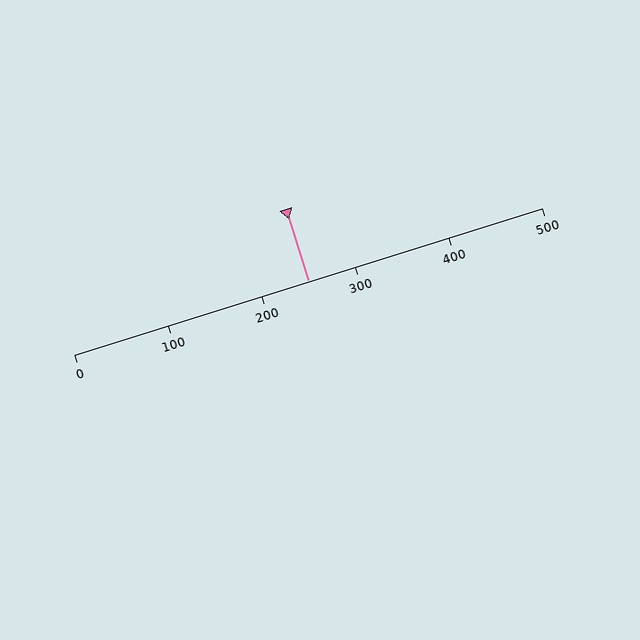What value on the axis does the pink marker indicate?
The marker indicates approximately 250.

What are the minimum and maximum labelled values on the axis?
The axis runs from 0 to 500.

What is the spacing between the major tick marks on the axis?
The major ticks are spaced 100 apart.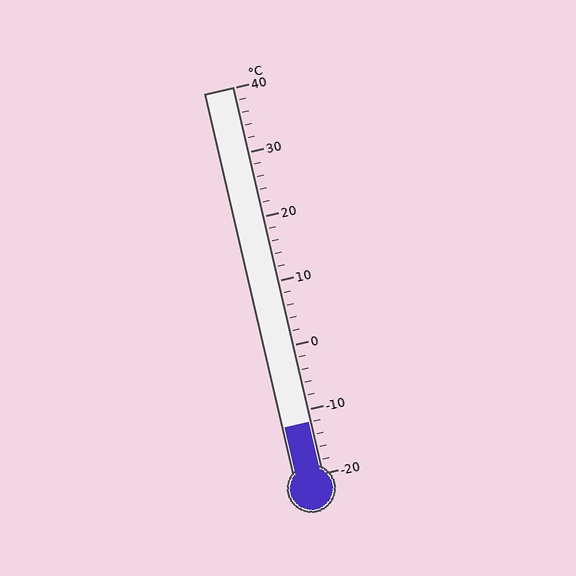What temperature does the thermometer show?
The thermometer shows approximately -12°C.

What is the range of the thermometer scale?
The thermometer scale ranges from -20°C to 40°C.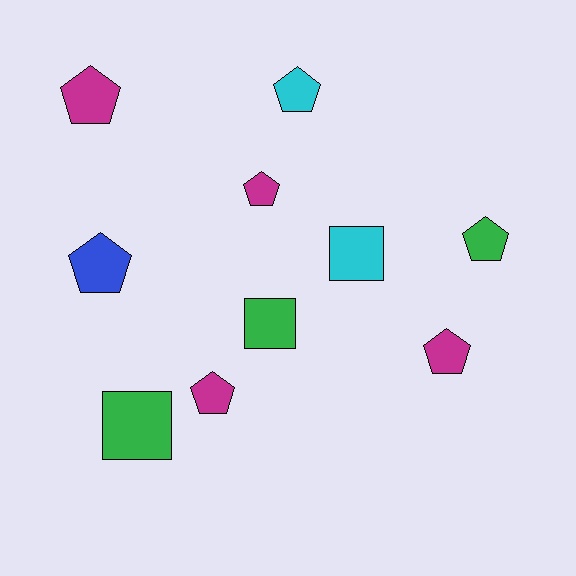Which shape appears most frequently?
Pentagon, with 7 objects.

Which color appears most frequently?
Magenta, with 4 objects.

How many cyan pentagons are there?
There is 1 cyan pentagon.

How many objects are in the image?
There are 10 objects.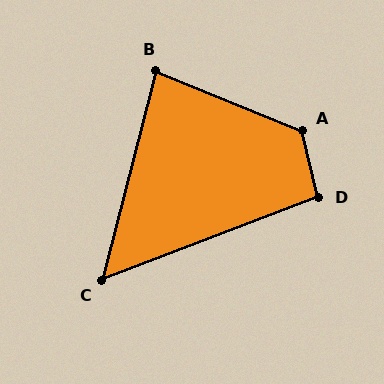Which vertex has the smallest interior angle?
C, at approximately 55 degrees.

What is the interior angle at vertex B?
Approximately 82 degrees (acute).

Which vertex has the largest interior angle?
A, at approximately 125 degrees.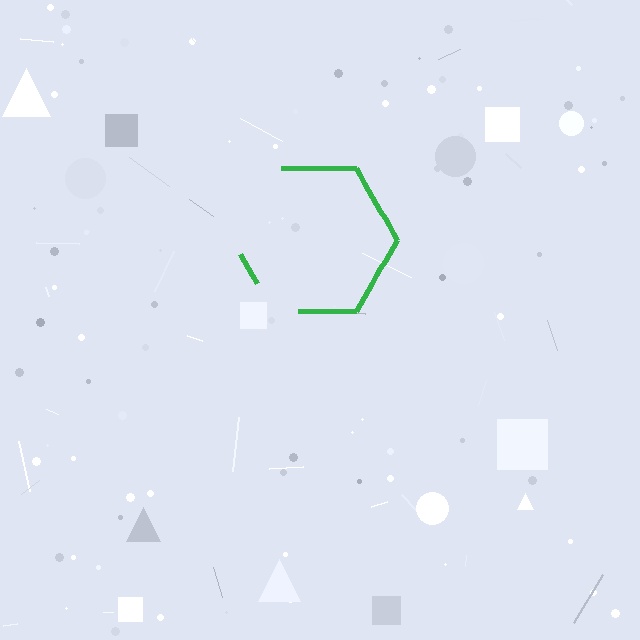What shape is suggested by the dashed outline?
The dashed outline suggests a hexagon.